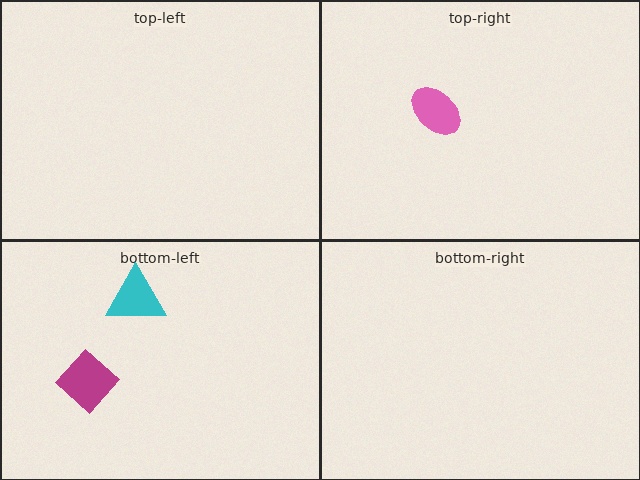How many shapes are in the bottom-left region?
2.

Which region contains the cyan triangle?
The bottom-left region.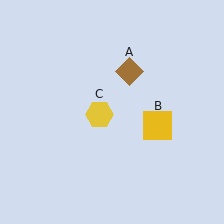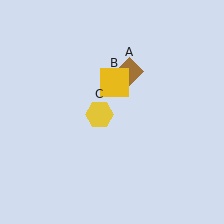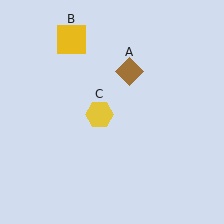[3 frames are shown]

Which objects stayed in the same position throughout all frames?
Brown diamond (object A) and yellow hexagon (object C) remained stationary.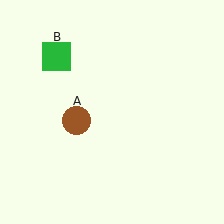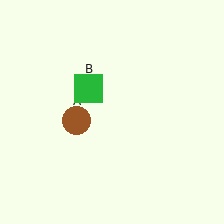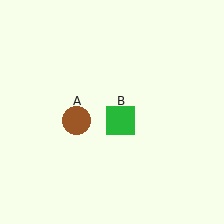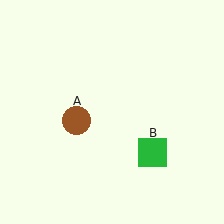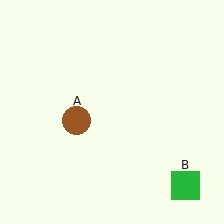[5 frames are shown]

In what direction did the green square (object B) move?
The green square (object B) moved down and to the right.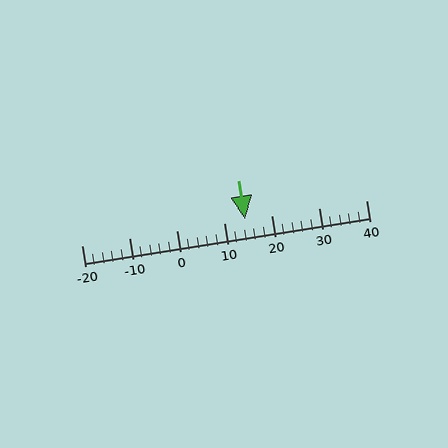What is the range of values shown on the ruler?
The ruler shows values from -20 to 40.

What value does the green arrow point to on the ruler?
The green arrow points to approximately 14.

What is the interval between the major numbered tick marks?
The major tick marks are spaced 10 units apart.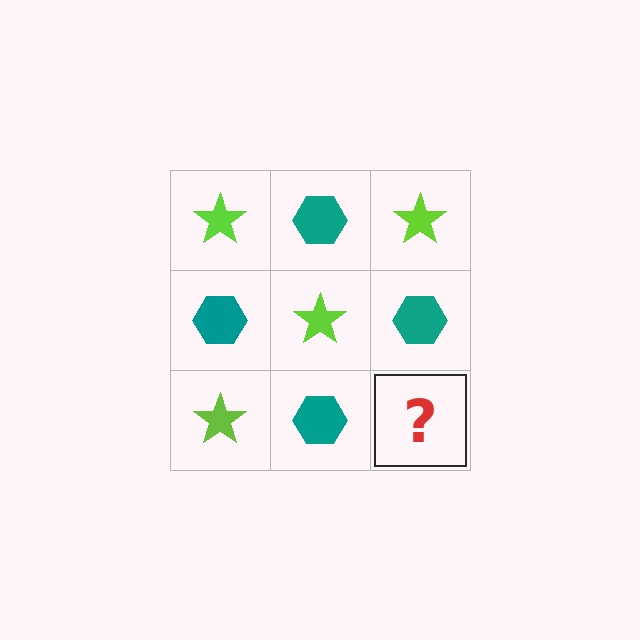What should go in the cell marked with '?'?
The missing cell should contain a lime star.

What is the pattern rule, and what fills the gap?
The rule is that it alternates lime star and teal hexagon in a checkerboard pattern. The gap should be filled with a lime star.